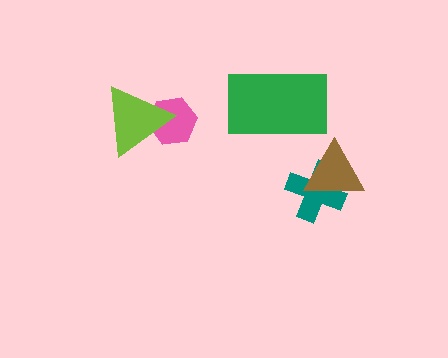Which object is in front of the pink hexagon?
The lime triangle is in front of the pink hexagon.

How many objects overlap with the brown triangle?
1 object overlaps with the brown triangle.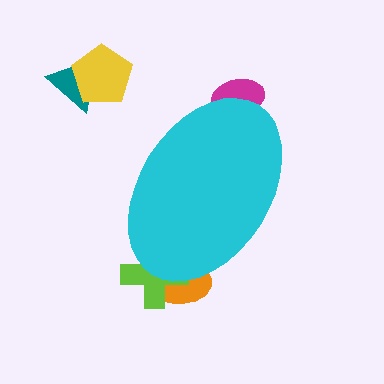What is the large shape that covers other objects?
A cyan ellipse.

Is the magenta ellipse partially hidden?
Yes, the magenta ellipse is partially hidden behind the cyan ellipse.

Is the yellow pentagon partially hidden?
No, the yellow pentagon is fully visible.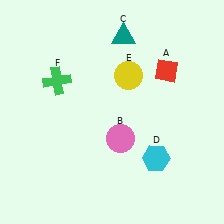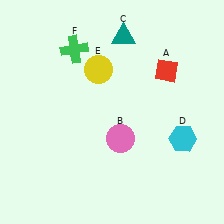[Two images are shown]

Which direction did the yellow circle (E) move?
The yellow circle (E) moved left.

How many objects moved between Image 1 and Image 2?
3 objects moved between the two images.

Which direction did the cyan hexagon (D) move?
The cyan hexagon (D) moved right.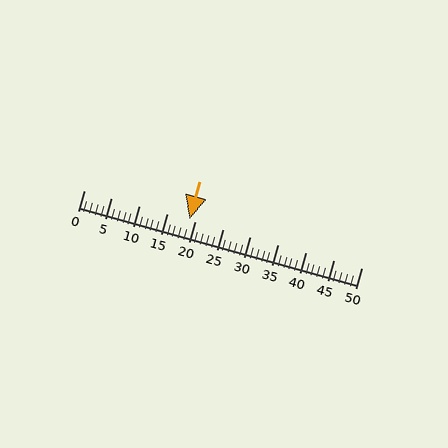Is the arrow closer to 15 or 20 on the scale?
The arrow is closer to 20.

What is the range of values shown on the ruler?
The ruler shows values from 0 to 50.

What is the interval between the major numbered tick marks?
The major tick marks are spaced 5 units apart.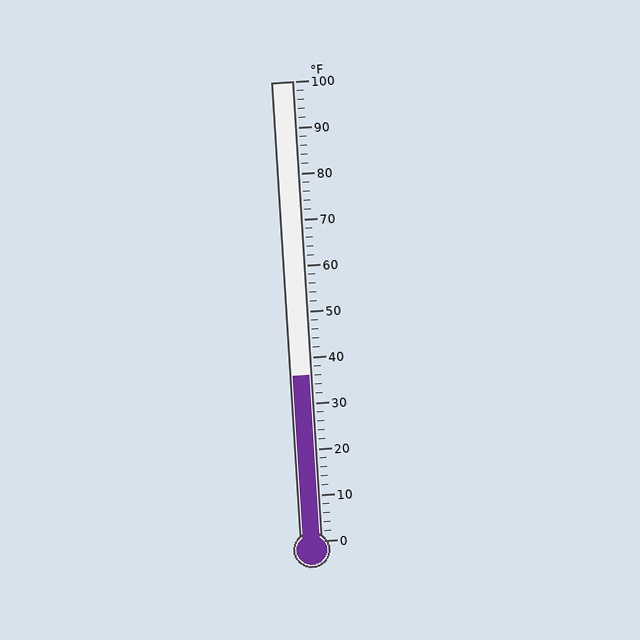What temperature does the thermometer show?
The thermometer shows approximately 36°F.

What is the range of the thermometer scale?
The thermometer scale ranges from 0°F to 100°F.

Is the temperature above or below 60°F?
The temperature is below 60°F.